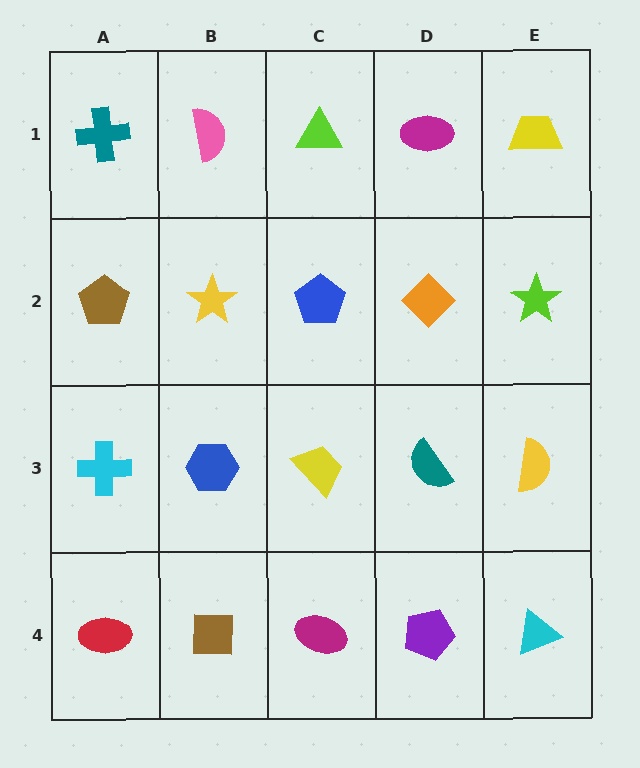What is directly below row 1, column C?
A blue pentagon.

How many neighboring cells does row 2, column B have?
4.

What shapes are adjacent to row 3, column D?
An orange diamond (row 2, column D), a purple pentagon (row 4, column D), a yellow trapezoid (row 3, column C), a yellow semicircle (row 3, column E).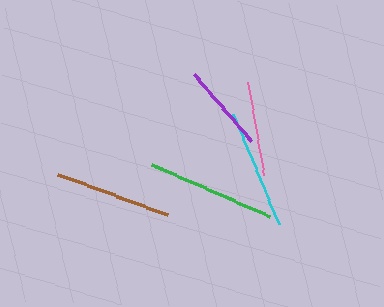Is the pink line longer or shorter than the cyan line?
The cyan line is longer than the pink line.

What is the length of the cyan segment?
The cyan segment is approximately 118 pixels long.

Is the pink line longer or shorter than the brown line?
The brown line is longer than the pink line.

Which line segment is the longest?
The green line is the longest at approximately 130 pixels.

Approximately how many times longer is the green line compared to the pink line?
The green line is approximately 1.4 times the length of the pink line.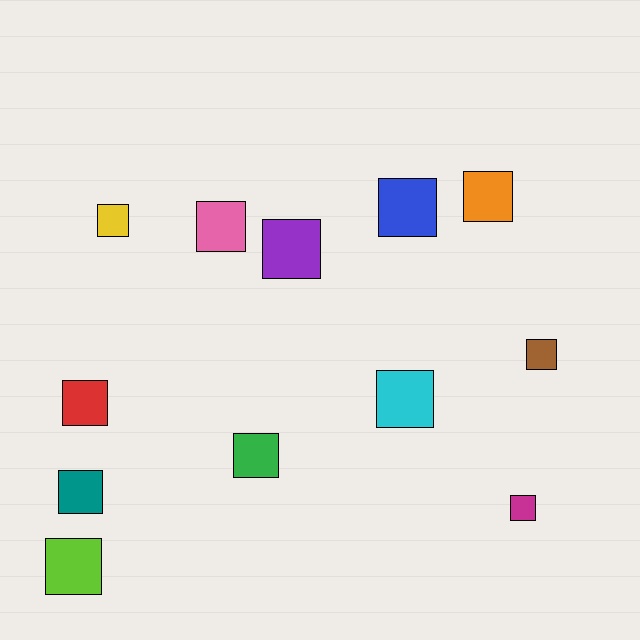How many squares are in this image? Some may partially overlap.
There are 12 squares.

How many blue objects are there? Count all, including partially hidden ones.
There is 1 blue object.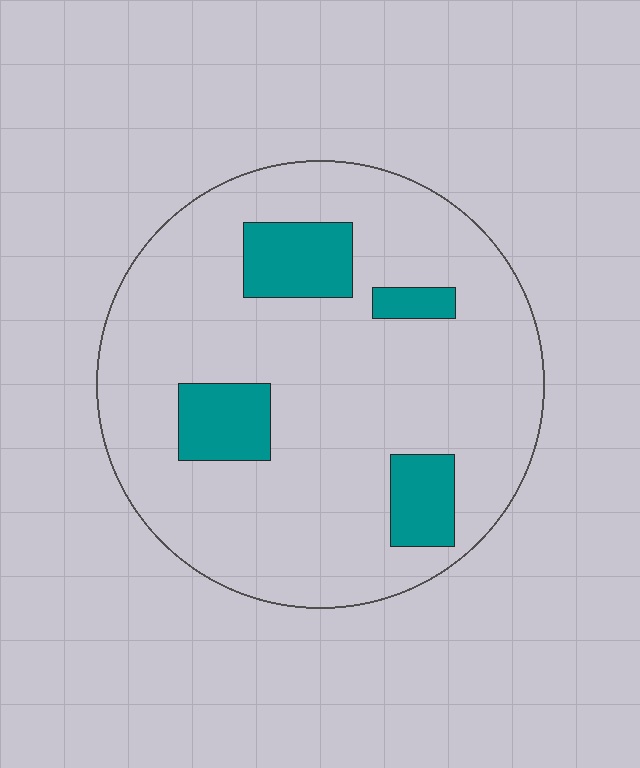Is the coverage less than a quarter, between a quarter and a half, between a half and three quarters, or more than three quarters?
Less than a quarter.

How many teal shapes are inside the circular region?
4.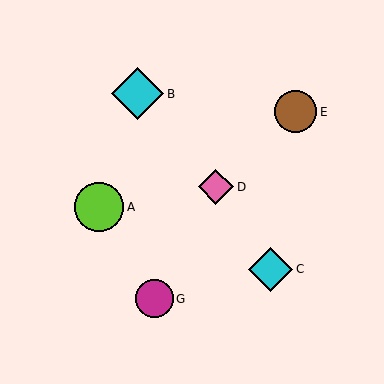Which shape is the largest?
The cyan diamond (labeled B) is the largest.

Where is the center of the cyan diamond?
The center of the cyan diamond is at (271, 269).